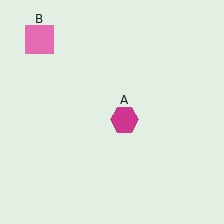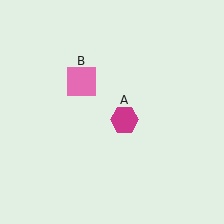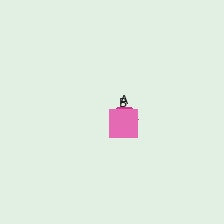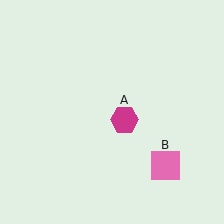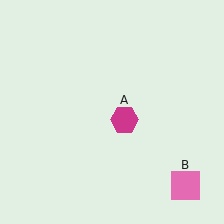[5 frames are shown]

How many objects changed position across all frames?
1 object changed position: pink square (object B).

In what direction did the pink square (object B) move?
The pink square (object B) moved down and to the right.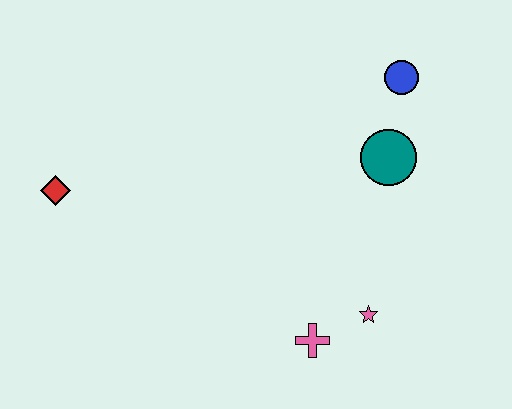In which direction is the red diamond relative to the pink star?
The red diamond is to the left of the pink star.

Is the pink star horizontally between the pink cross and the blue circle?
Yes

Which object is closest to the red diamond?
The pink cross is closest to the red diamond.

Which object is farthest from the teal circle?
The red diamond is farthest from the teal circle.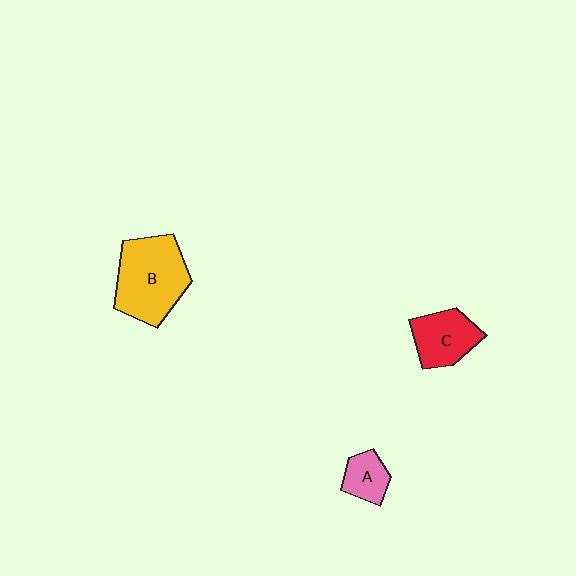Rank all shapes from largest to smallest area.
From largest to smallest: B (yellow), C (red), A (pink).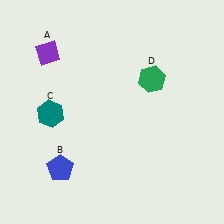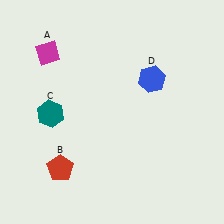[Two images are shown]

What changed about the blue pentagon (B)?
In Image 1, B is blue. In Image 2, it changed to red.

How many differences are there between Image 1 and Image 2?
There are 3 differences between the two images.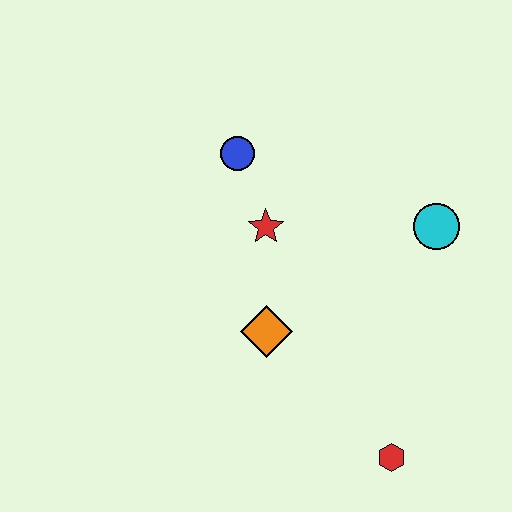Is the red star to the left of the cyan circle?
Yes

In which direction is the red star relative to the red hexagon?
The red star is above the red hexagon.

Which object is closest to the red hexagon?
The orange diamond is closest to the red hexagon.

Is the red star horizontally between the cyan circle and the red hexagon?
No